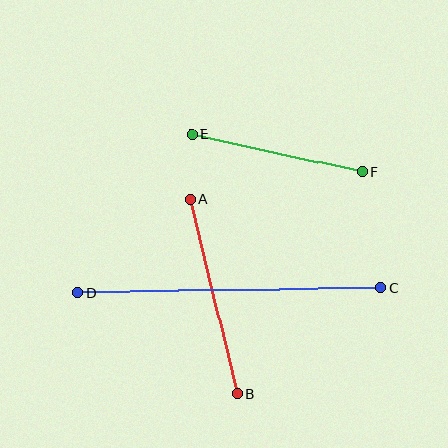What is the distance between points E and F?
The distance is approximately 174 pixels.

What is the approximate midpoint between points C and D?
The midpoint is at approximately (229, 290) pixels.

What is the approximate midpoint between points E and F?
The midpoint is at approximately (277, 153) pixels.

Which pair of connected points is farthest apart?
Points C and D are farthest apart.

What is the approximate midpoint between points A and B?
The midpoint is at approximately (213, 297) pixels.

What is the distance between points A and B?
The distance is approximately 200 pixels.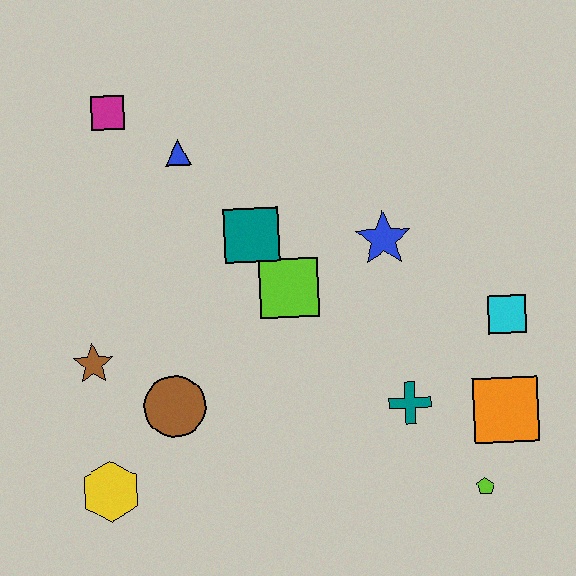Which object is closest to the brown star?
The brown circle is closest to the brown star.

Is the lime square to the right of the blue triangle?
Yes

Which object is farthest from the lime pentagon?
The magenta square is farthest from the lime pentagon.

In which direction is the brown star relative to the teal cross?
The brown star is to the left of the teal cross.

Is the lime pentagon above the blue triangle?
No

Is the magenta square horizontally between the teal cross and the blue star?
No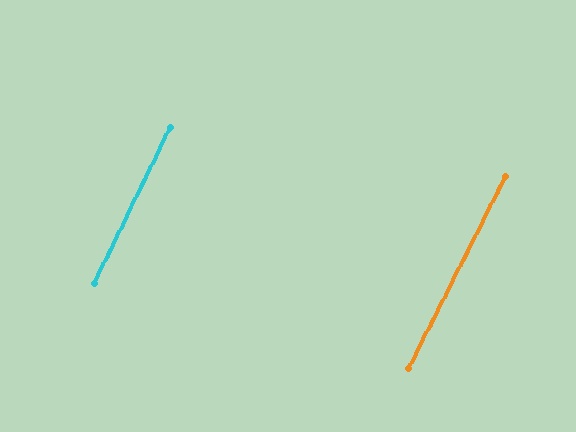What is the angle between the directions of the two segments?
Approximately 1 degree.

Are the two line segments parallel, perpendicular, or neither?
Parallel — their directions differ by only 0.9°.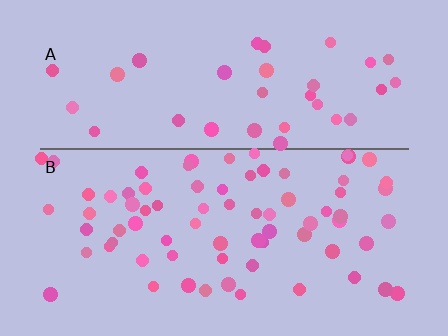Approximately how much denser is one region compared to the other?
Approximately 1.9× — region B over region A.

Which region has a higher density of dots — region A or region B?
B (the bottom).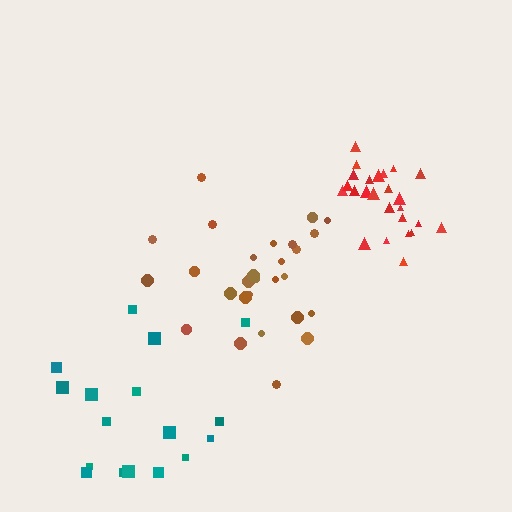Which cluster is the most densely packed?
Red.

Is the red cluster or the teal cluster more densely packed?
Red.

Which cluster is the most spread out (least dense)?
Teal.